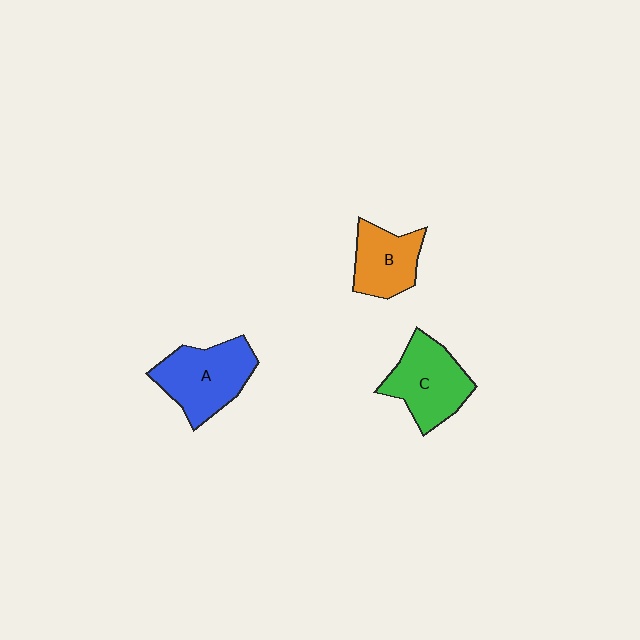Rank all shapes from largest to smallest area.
From largest to smallest: A (blue), C (green), B (orange).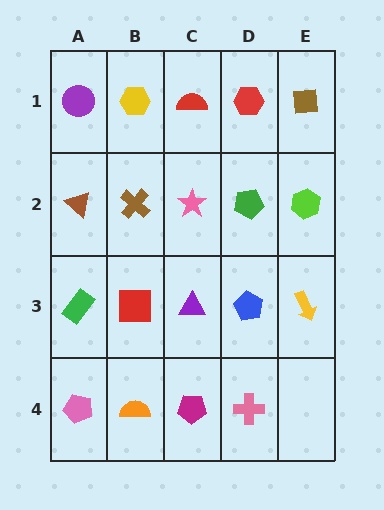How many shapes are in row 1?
5 shapes.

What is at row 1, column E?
A brown square.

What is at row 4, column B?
An orange semicircle.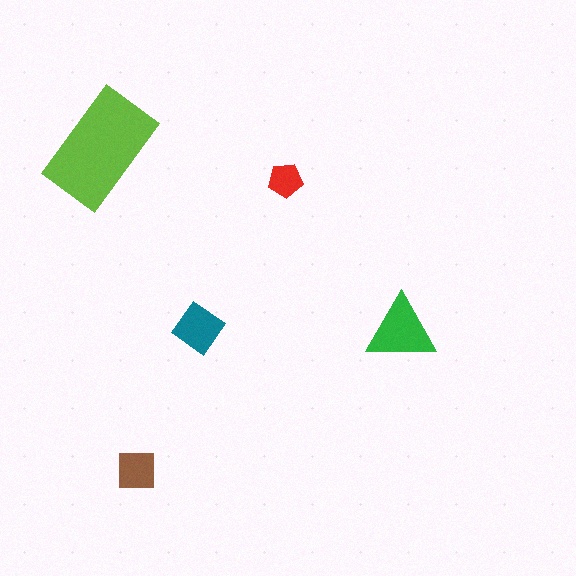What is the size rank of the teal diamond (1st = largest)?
3rd.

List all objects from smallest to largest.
The red pentagon, the brown square, the teal diamond, the green triangle, the lime rectangle.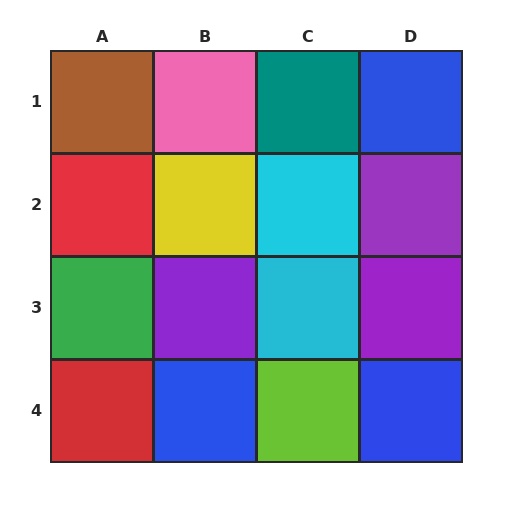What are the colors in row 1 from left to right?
Brown, pink, teal, blue.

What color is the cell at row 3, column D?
Purple.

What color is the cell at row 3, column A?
Green.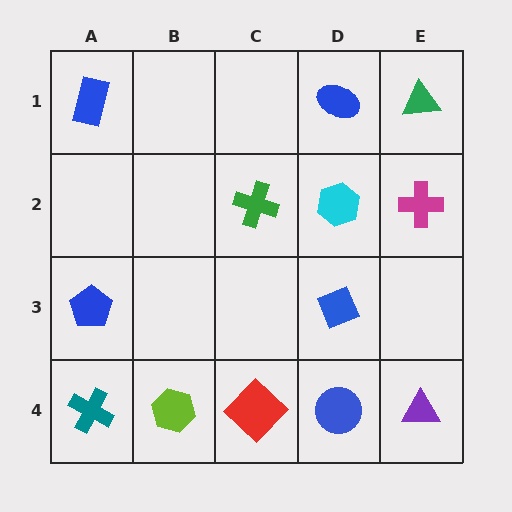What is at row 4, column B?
A lime hexagon.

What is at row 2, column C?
A green cross.